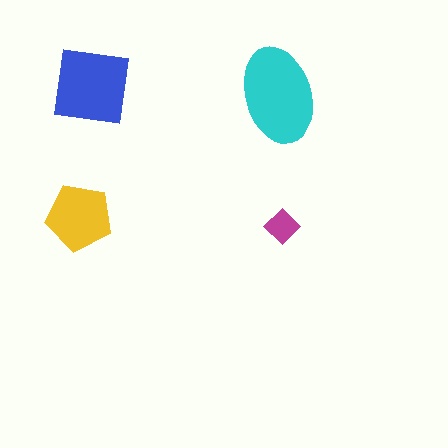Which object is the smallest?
The magenta diamond.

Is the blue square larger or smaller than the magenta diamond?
Larger.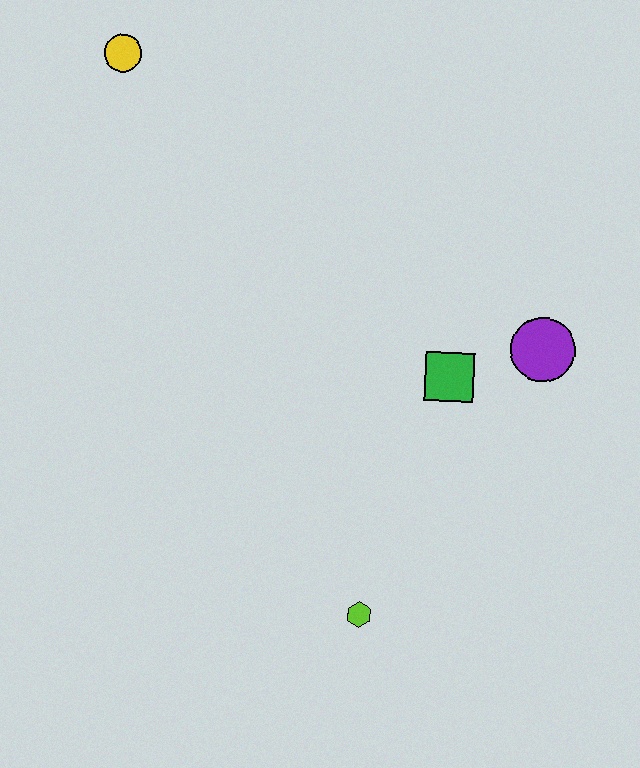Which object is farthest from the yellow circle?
The lime hexagon is farthest from the yellow circle.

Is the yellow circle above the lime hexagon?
Yes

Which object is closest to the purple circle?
The green square is closest to the purple circle.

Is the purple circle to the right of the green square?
Yes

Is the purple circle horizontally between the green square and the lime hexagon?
No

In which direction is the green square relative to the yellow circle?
The green square is to the right of the yellow circle.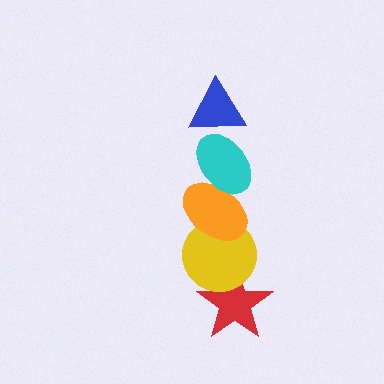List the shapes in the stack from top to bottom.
From top to bottom: the blue triangle, the cyan ellipse, the orange ellipse, the yellow circle, the red star.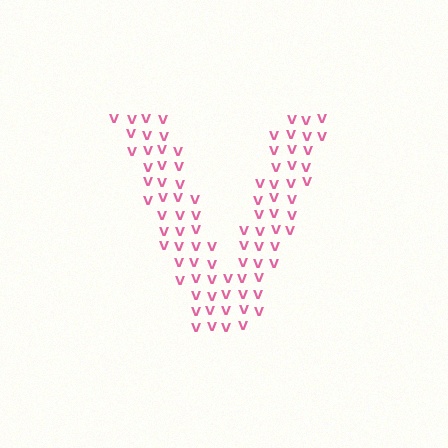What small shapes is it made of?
It is made of small letter V's.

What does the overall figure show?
The overall figure shows the letter V.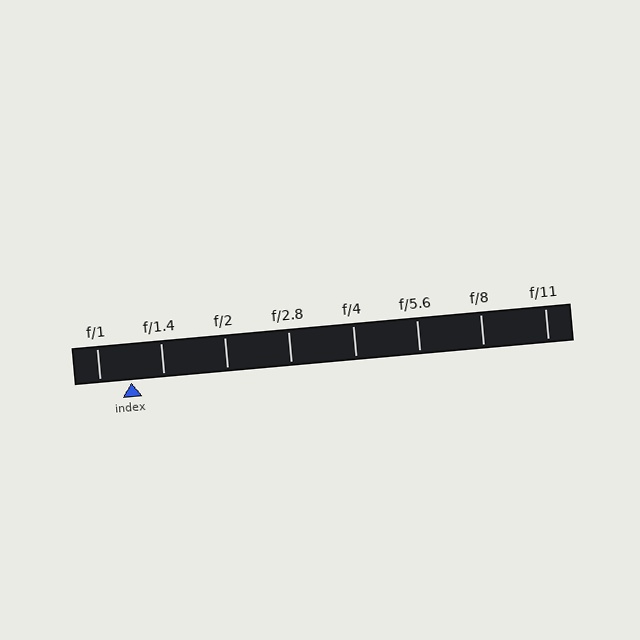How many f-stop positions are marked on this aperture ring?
There are 8 f-stop positions marked.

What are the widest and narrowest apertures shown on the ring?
The widest aperture shown is f/1 and the narrowest is f/11.